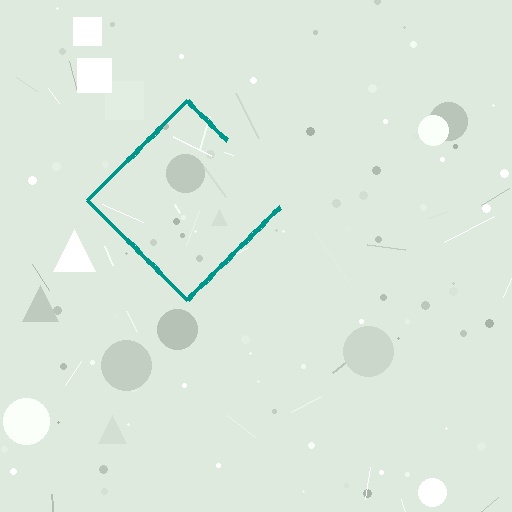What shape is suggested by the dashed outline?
The dashed outline suggests a diamond.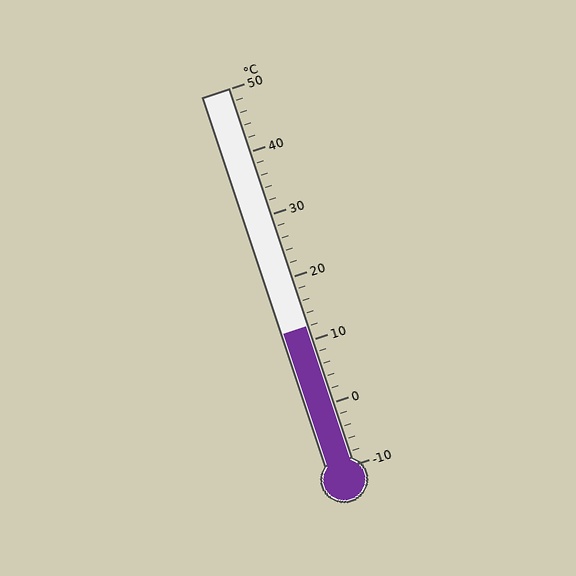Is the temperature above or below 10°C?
The temperature is above 10°C.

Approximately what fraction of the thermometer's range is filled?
The thermometer is filled to approximately 35% of its range.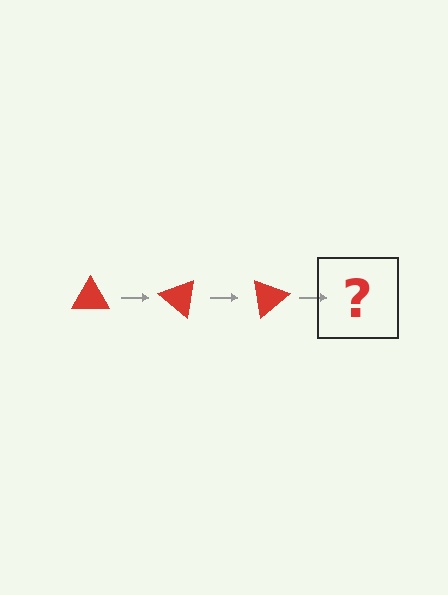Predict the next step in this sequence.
The next step is a red triangle rotated 120 degrees.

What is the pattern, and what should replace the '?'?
The pattern is that the triangle rotates 40 degrees each step. The '?' should be a red triangle rotated 120 degrees.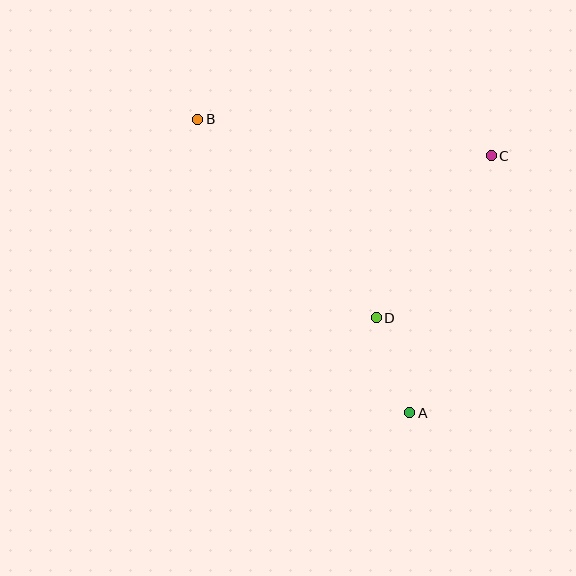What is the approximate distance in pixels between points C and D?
The distance between C and D is approximately 199 pixels.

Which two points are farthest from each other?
Points A and B are farthest from each other.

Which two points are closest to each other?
Points A and D are closest to each other.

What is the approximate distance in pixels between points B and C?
The distance between B and C is approximately 296 pixels.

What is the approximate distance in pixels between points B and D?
The distance between B and D is approximately 267 pixels.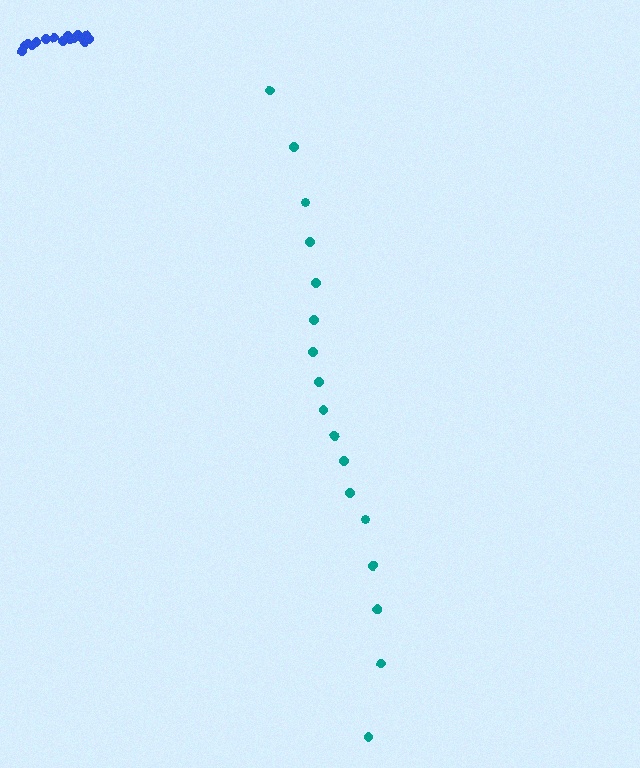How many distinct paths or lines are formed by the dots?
There are 2 distinct paths.